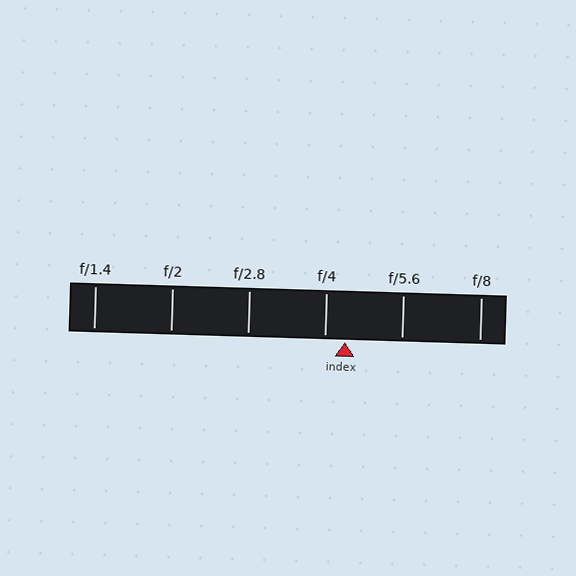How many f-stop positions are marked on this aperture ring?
There are 6 f-stop positions marked.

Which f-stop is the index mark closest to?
The index mark is closest to f/4.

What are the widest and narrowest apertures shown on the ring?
The widest aperture shown is f/1.4 and the narrowest is f/8.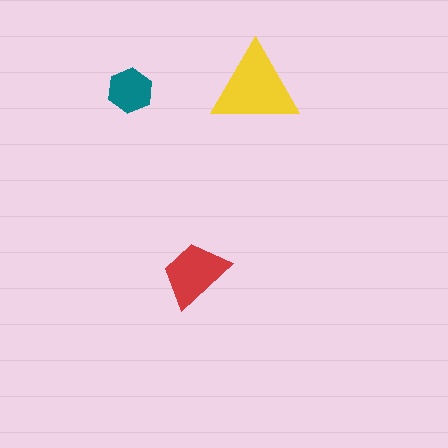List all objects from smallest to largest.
The teal hexagon, the red trapezoid, the yellow triangle.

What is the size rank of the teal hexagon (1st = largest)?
3rd.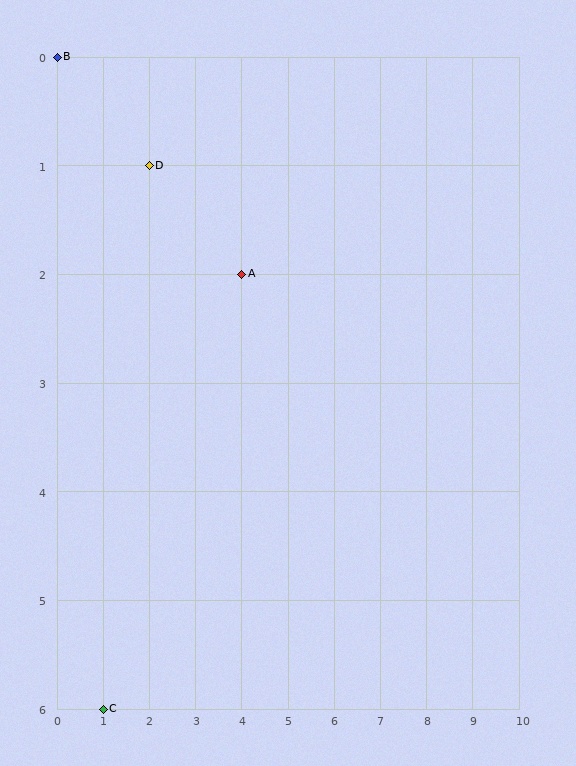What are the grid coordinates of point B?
Point B is at grid coordinates (0, 0).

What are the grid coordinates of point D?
Point D is at grid coordinates (2, 1).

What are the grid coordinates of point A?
Point A is at grid coordinates (4, 2).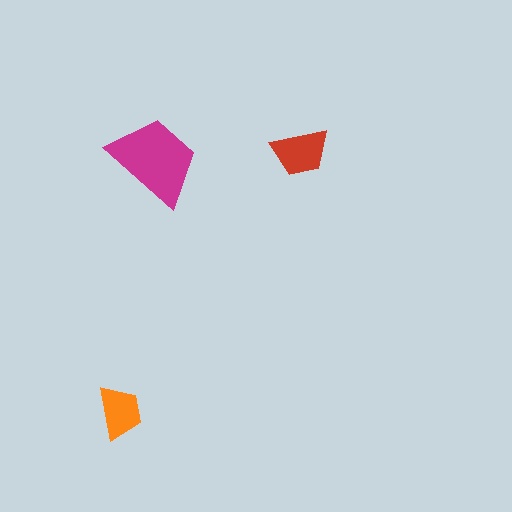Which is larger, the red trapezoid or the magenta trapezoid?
The magenta one.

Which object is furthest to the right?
The red trapezoid is rightmost.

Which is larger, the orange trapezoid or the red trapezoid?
The red one.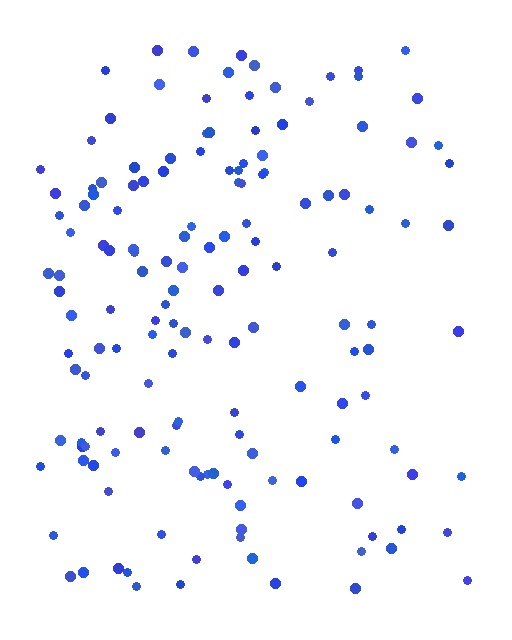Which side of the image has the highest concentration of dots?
The left.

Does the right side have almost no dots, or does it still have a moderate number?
Still a moderate number, just noticeably fewer than the left.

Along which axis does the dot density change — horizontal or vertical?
Horizontal.